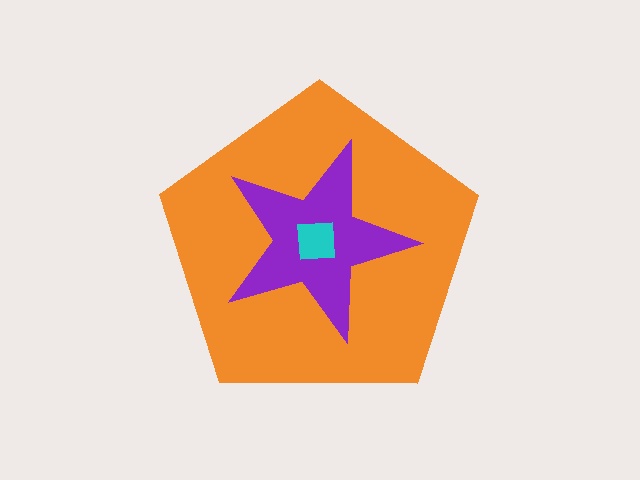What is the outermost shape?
The orange pentagon.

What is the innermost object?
The cyan square.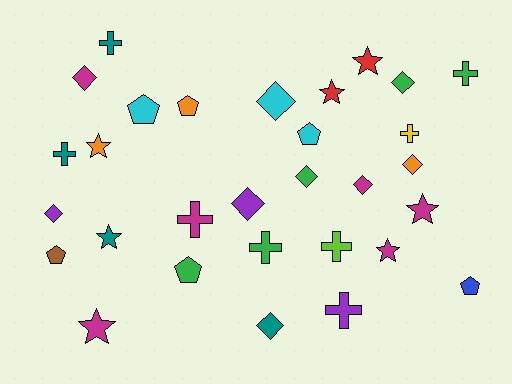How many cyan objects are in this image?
There are 3 cyan objects.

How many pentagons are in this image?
There are 6 pentagons.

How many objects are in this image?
There are 30 objects.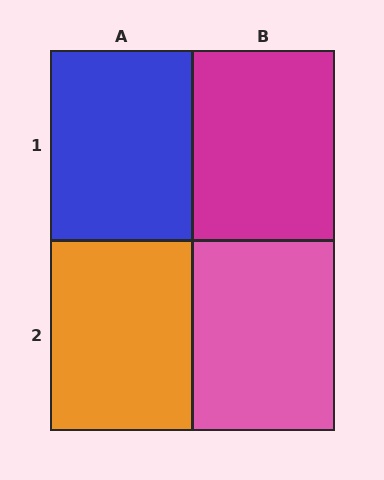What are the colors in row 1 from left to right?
Blue, magenta.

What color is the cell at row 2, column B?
Pink.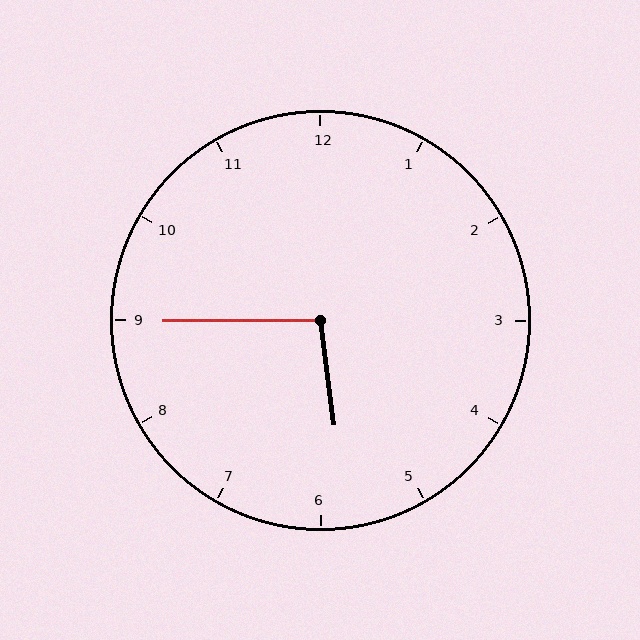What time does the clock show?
5:45.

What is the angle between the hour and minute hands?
Approximately 98 degrees.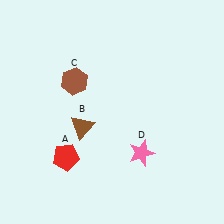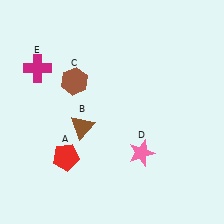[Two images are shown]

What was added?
A magenta cross (E) was added in Image 2.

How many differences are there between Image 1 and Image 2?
There is 1 difference between the two images.